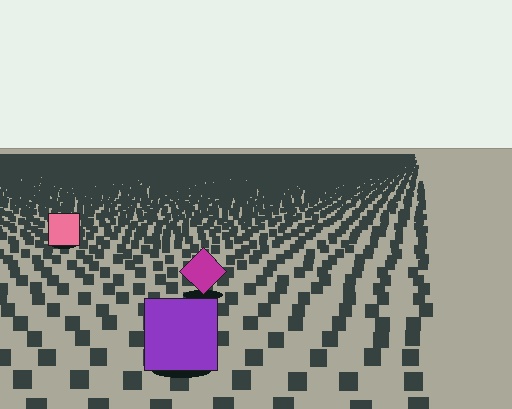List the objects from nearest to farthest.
From nearest to farthest: the purple square, the magenta diamond, the pink square.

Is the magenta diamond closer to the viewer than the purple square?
No. The purple square is closer — you can tell from the texture gradient: the ground texture is coarser near it.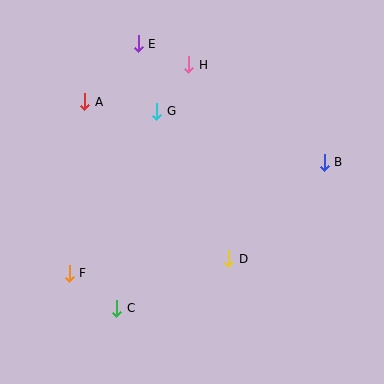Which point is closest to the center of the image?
Point D at (229, 259) is closest to the center.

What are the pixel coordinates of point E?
Point E is at (138, 44).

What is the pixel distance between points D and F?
The distance between D and F is 160 pixels.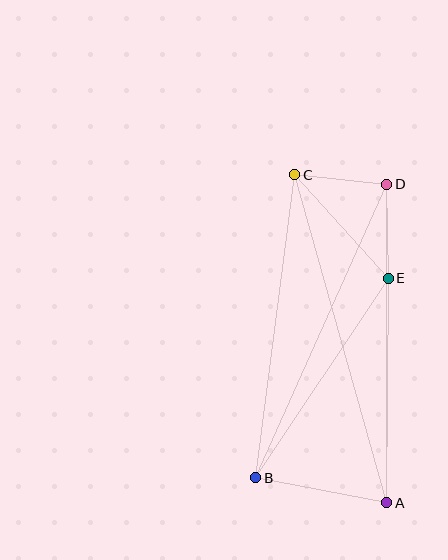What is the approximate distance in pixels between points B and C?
The distance between B and C is approximately 306 pixels.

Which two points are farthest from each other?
Points A and C are farthest from each other.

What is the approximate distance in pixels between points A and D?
The distance between A and D is approximately 318 pixels.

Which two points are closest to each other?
Points C and D are closest to each other.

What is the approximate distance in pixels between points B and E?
The distance between B and E is approximately 240 pixels.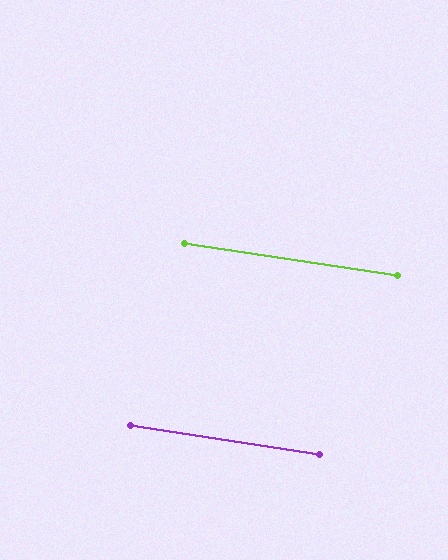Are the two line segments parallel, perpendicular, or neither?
Parallel — their directions differ by only 0.4°.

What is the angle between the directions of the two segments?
Approximately 0 degrees.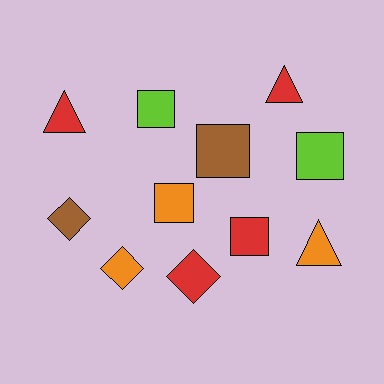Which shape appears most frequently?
Square, with 5 objects.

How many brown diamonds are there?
There is 1 brown diamond.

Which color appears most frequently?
Red, with 4 objects.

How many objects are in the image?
There are 11 objects.